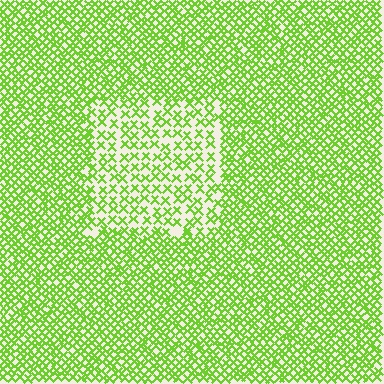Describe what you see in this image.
The image contains small lime elements arranged at two different densities. A rectangle-shaped region is visible where the elements are less densely packed than the surrounding area.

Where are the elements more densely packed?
The elements are more densely packed outside the rectangle boundary.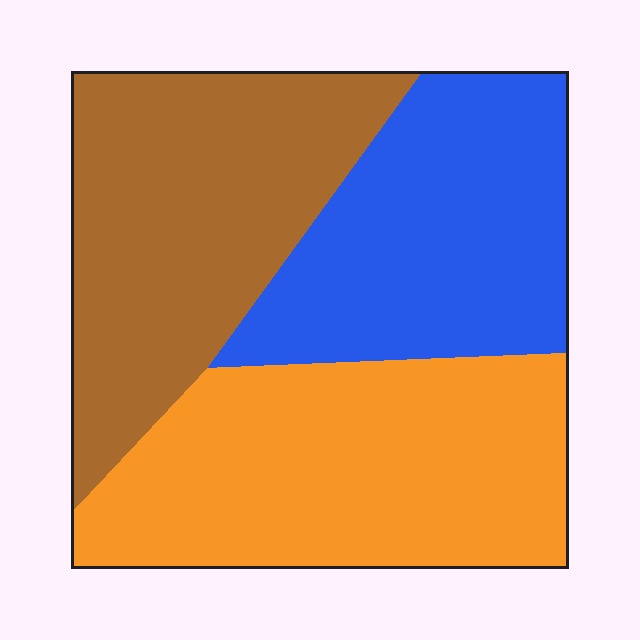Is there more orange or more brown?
Orange.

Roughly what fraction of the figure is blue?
Blue covers roughly 30% of the figure.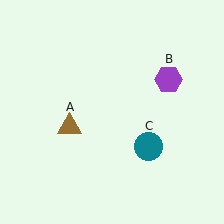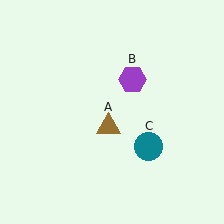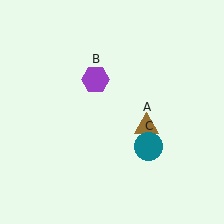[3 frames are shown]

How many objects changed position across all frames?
2 objects changed position: brown triangle (object A), purple hexagon (object B).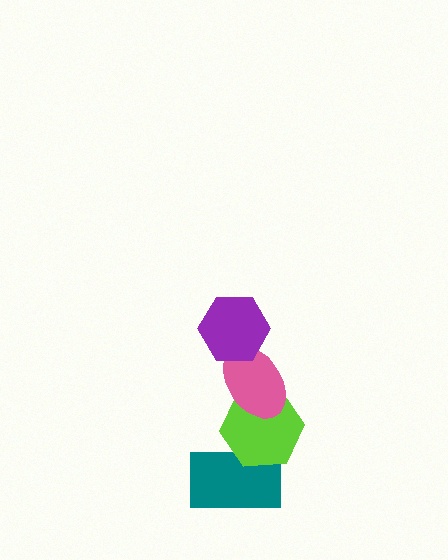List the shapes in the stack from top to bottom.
From top to bottom: the purple hexagon, the pink ellipse, the lime hexagon, the teal rectangle.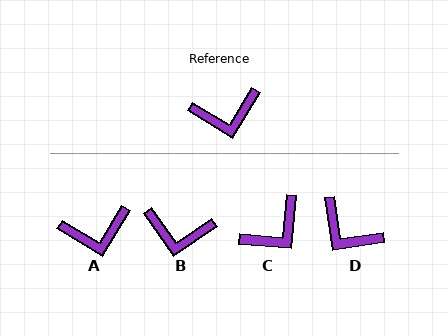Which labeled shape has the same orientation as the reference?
A.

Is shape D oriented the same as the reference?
No, it is off by about 50 degrees.